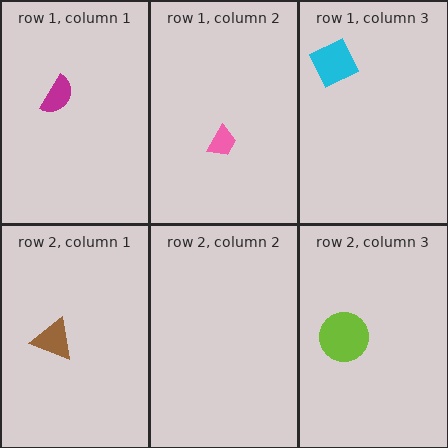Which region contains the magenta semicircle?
The row 1, column 1 region.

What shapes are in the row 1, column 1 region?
The magenta semicircle.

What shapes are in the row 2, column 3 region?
The lime circle.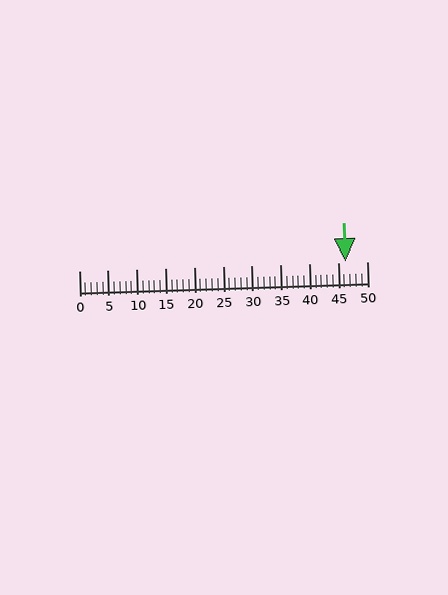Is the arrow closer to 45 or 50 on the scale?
The arrow is closer to 45.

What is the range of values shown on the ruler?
The ruler shows values from 0 to 50.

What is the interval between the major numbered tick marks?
The major tick marks are spaced 5 units apart.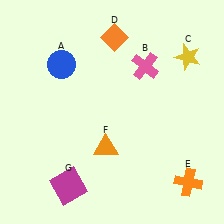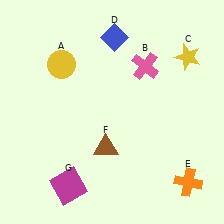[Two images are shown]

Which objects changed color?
A changed from blue to yellow. D changed from orange to blue. F changed from orange to brown.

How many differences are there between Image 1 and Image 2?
There are 3 differences between the two images.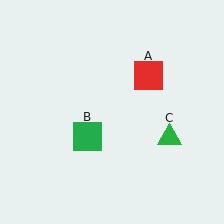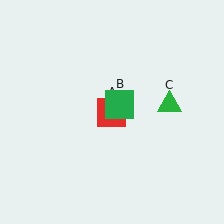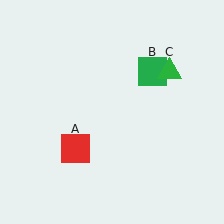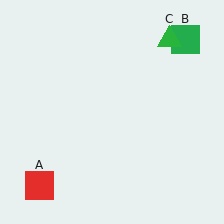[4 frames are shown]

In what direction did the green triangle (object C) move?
The green triangle (object C) moved up.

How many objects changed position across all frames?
3 objects changed position: red square (object A), green square (object B), green triangle (object C).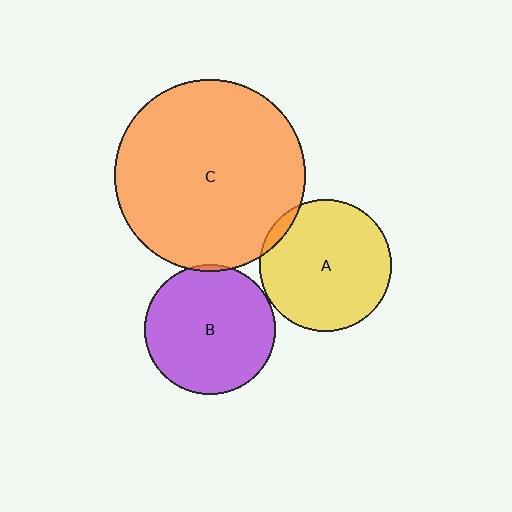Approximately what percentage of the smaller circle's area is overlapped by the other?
Approximately 5%.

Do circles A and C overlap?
Yes.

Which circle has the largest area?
Circle C (orange).